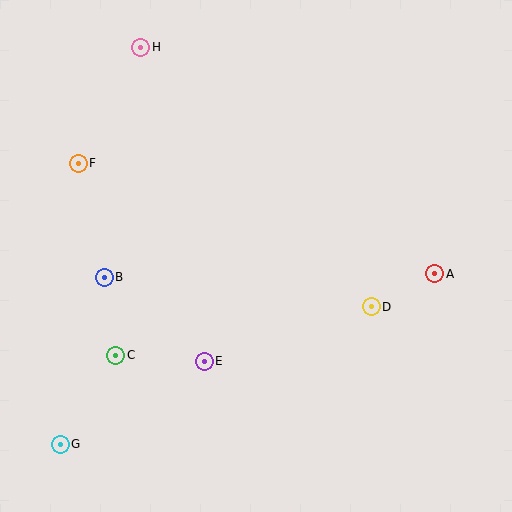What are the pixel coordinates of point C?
Point C is at (116, 355).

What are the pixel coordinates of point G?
Point G is at (60, 444).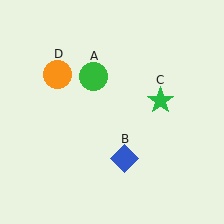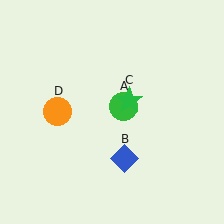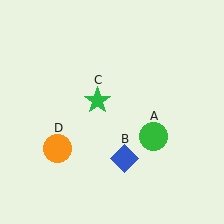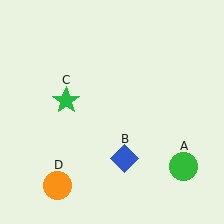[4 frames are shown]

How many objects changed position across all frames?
3 objects changed position: green circle (object A), green star (object C), orange circle (object D).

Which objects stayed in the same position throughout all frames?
Blue diamond (object B) remained stationary.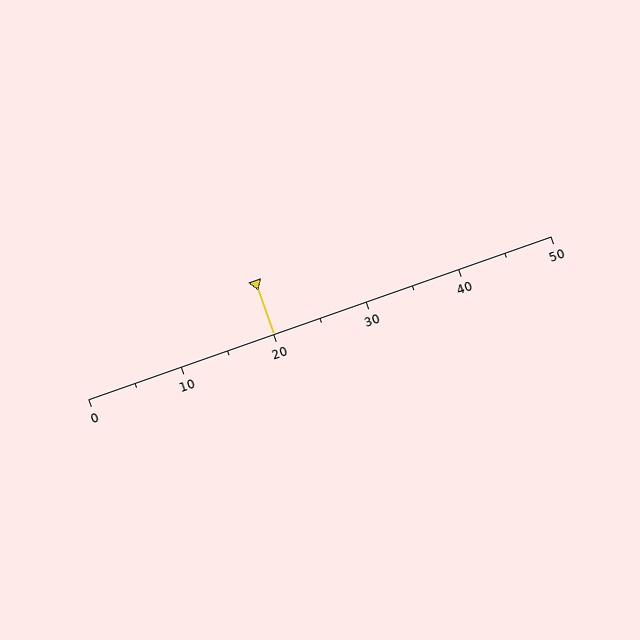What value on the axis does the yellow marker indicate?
The marker indicates approximately 20.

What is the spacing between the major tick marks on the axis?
The major ticks are spaced 10 apart.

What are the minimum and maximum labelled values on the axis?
The axis runs from 0 to 50.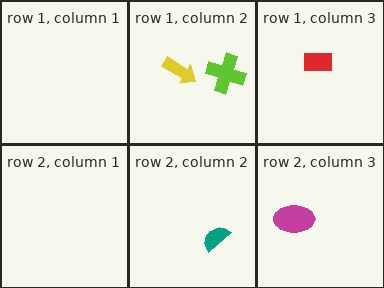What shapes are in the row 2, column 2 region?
The teal semicircle.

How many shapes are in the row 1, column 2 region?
2.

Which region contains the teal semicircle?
The row 2, column 2 region.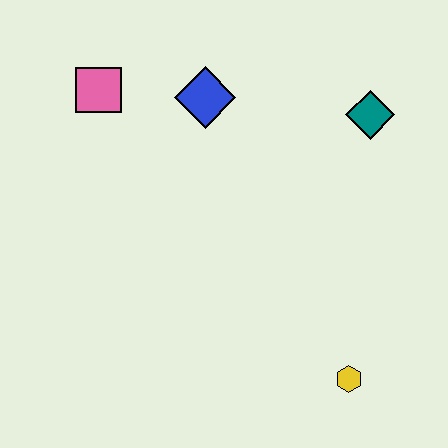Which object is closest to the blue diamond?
The pink square is closest to the blue diamond.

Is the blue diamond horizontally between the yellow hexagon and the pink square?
Yes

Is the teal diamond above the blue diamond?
No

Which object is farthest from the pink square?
The yellow hexagon is farthest from the pink square.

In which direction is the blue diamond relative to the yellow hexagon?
The blue diamond is above the yellow hexagon.